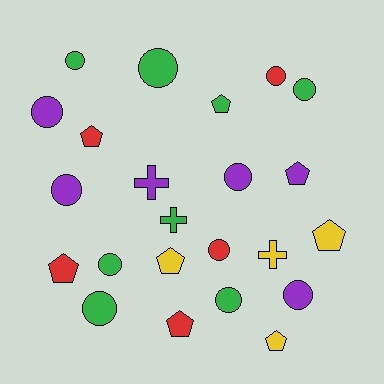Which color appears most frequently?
Green, with 8 objects.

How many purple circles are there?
There are 4 purple circles.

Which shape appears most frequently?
Circle, with 12 objects.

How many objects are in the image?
There are 23 objects.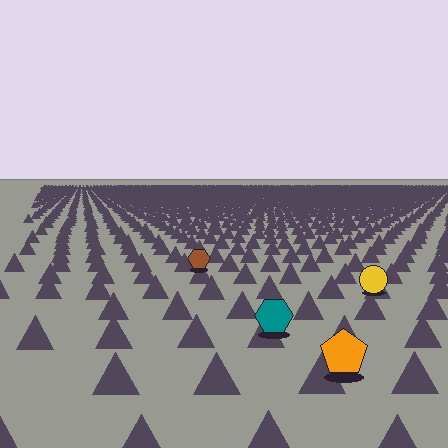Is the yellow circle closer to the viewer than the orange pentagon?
No. The orange pentagon is closer — you can tell from the texture gradient: the ground texture is coarser near it.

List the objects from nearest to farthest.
From nearest to farthest: the orange pentagon, the teal hexagon, the yellow circle, the brown hexagon.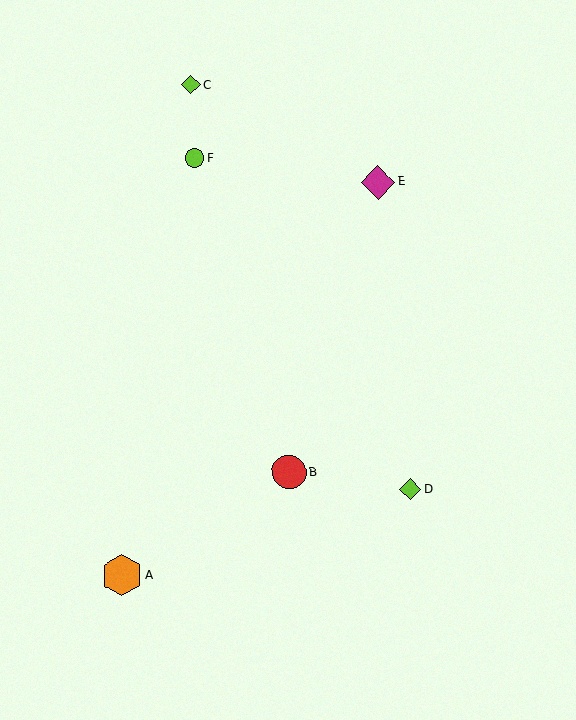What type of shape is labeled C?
Shape C is a lime diamond.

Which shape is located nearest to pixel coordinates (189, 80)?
The lime diamond (labeled C) at (191, 85) is nearest to that location.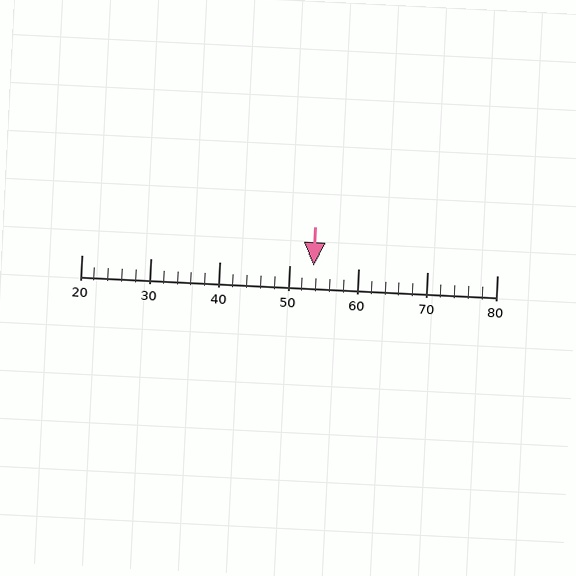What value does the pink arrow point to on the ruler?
The pink arrow points to approximately 54.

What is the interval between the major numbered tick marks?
The major tick marks are spaced 10 units apart.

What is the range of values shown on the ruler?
The ruler shows values from 20 to 80.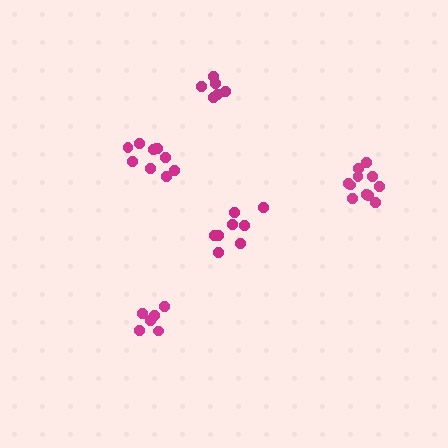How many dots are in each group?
Group 1: 8 dots, Group 2: 10 dots, Group 3: 6 dots, Group 4: 11 dots, Group 5: 6 dots (41 total).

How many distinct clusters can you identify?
There are 5 distinct clusters.